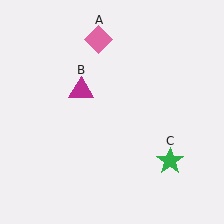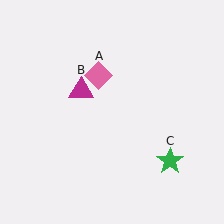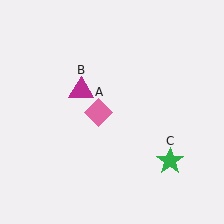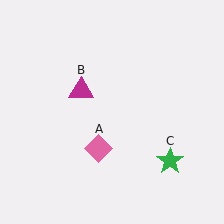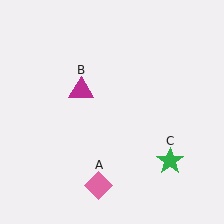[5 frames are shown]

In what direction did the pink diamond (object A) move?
The pink diamond (object A) moved down.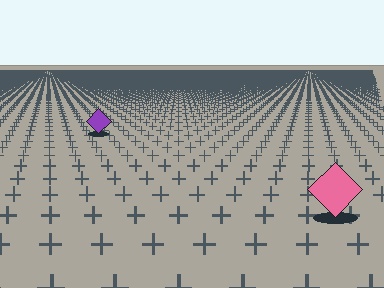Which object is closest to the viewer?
The pink diamond is closest. The texture marks near it are larger and more spread out.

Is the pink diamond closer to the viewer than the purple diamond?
Yes. The pink diamond is closer — you can tell from the texture gradient: the ground texture is coarser near it.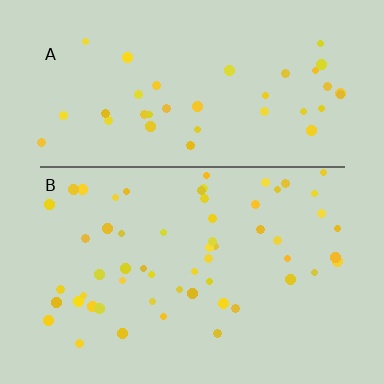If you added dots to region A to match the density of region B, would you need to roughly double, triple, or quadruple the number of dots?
Approximately double.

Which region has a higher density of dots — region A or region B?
B (the bottom).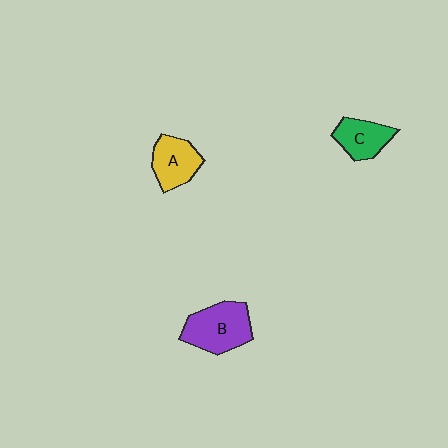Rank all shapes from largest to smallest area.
From largest to smallest: B (purple), A (yellow), C (green).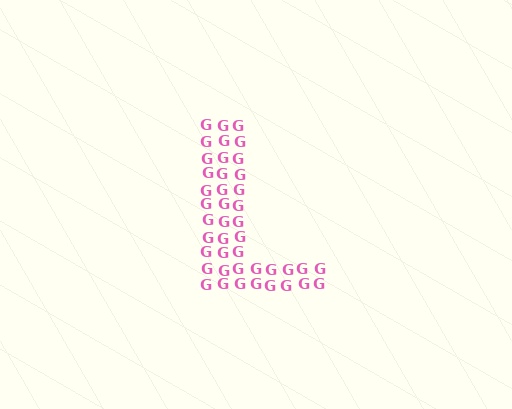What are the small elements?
The small elements are letter G's.